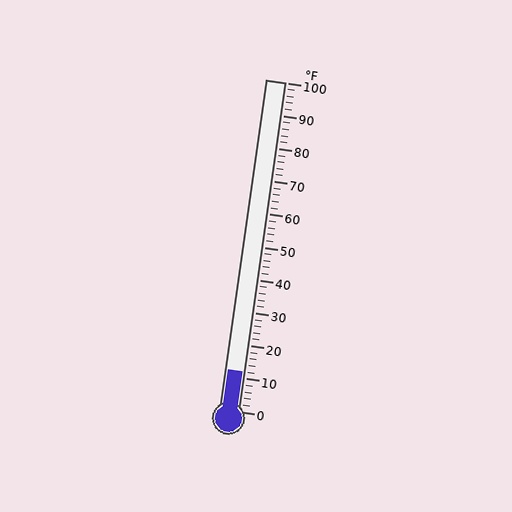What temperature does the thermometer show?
The thermometer shows approximately 12°F.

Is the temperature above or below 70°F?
The temperature is below 70°F.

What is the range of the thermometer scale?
The thermometer scale ranges from 0°F to 100°F.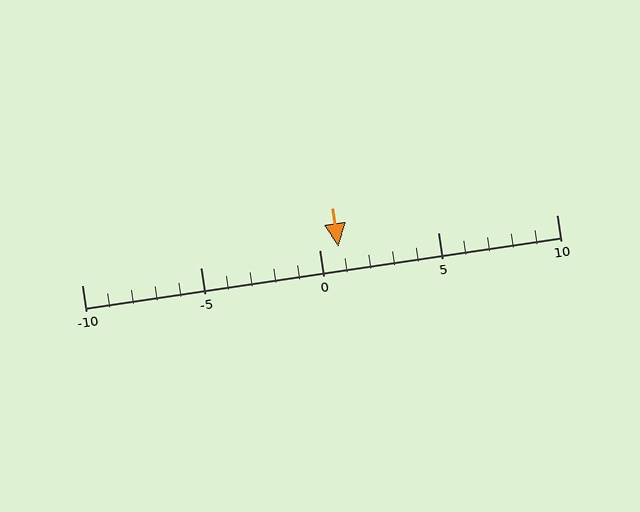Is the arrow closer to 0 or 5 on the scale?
The arrow is closer to 0.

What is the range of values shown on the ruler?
The ruler shows values from -10 to 10.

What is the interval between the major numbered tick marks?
The major tick marks are spaced 5 units apart.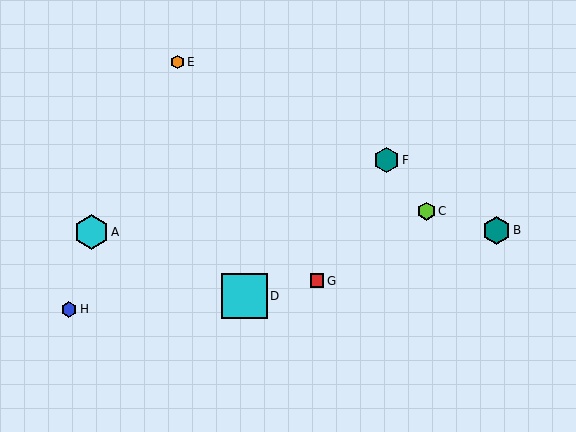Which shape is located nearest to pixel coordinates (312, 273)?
The red square (labeled G) at (317, 281) is nearest to that location.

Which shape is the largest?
The cyan square (labeled D) is the largest.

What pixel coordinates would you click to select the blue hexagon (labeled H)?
Click at (69, 309) to select the blue hexagon H.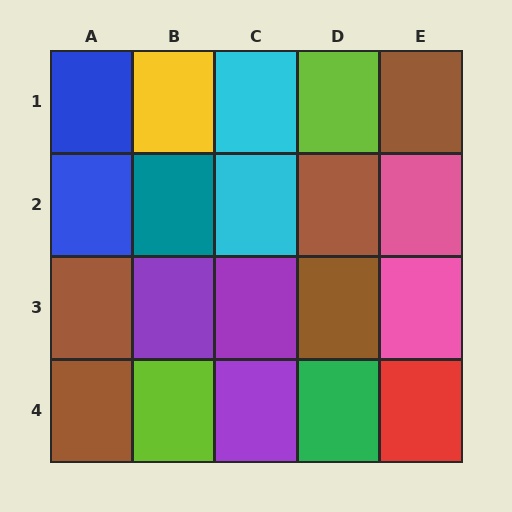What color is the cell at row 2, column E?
Pink.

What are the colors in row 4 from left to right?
Brown, lime, purple, green, red.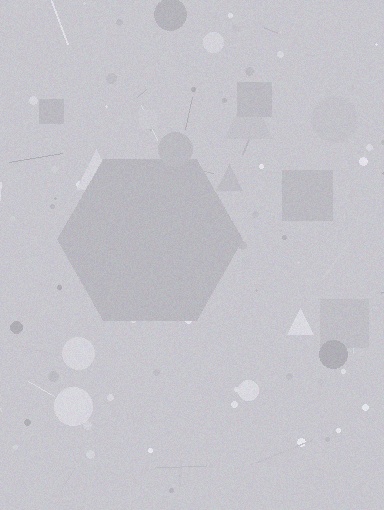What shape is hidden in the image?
A hexagon is hidden in the image.